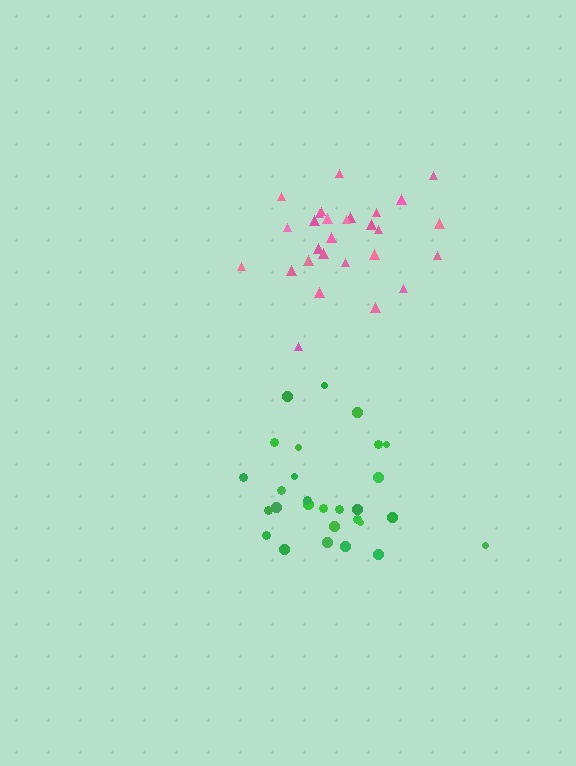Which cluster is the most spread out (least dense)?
Green.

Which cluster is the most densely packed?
Pink.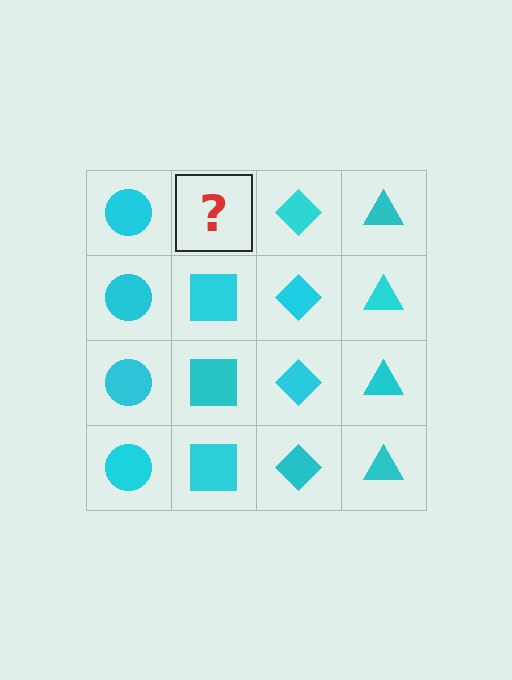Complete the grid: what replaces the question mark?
The question mark should be replaced with a cyan square.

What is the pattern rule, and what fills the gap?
The rule is that each column has a consistent shape. The gap should be filled with a cyan square.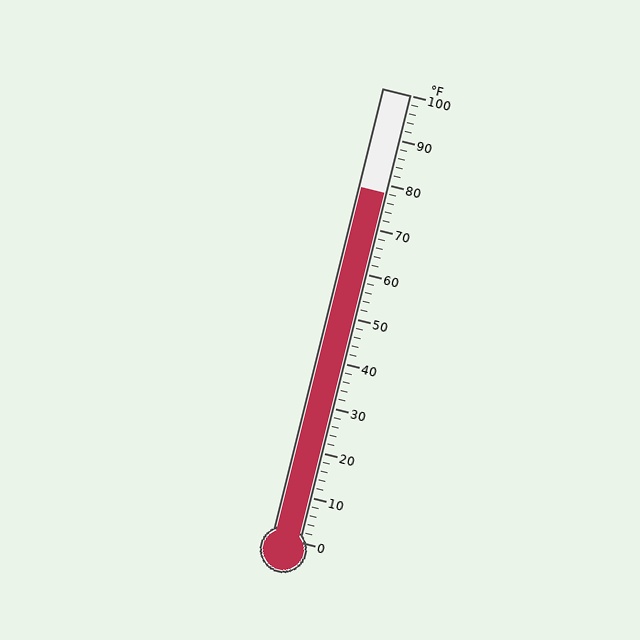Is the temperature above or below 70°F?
The temperature is above 70°F.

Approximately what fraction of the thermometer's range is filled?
The thermometer is filled to approximately 80% of its range.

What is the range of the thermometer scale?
The thermometer scale ranges from 0°F to 100°F.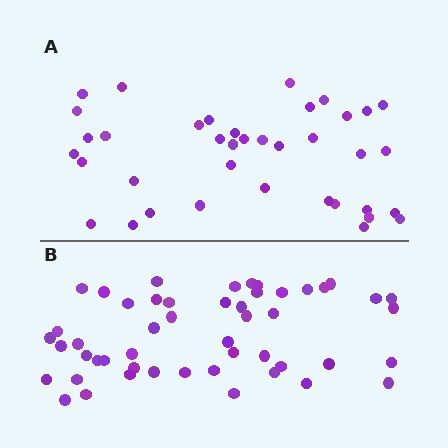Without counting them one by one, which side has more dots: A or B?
Region B (the bottom region) has more dots.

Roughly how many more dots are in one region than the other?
Region B has roughly 12 or so more dots than region A.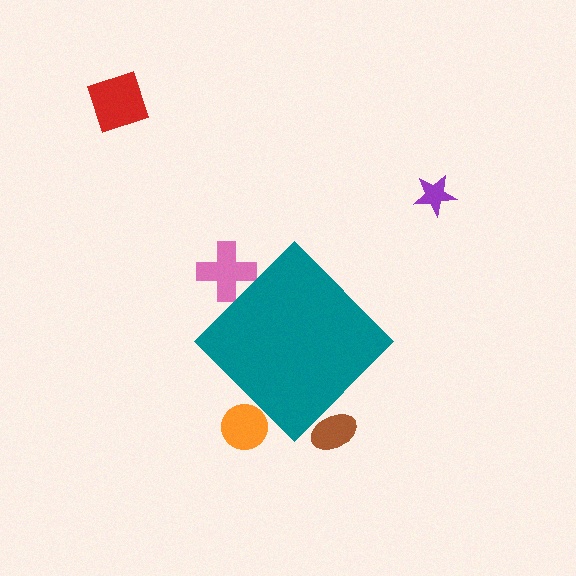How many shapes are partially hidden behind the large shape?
3 shapes are partially hidden.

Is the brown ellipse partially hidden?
Yes, the brown ellipse is partially hidden behind the teal diamond.